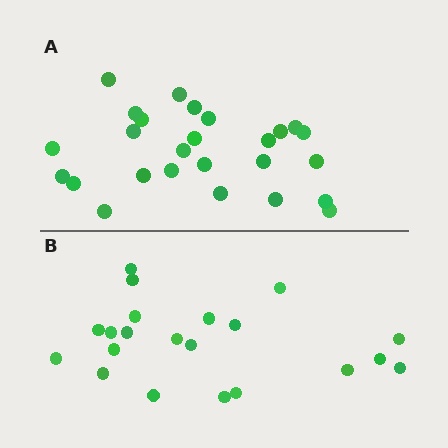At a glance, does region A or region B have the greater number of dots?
Region A (the top region) has more dots.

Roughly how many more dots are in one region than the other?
Region A has about 5 more dots than region B.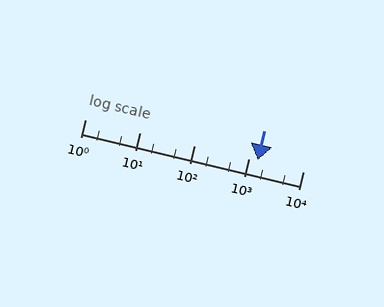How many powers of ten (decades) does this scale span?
The scale spans 4 decades, from 1 to 10000.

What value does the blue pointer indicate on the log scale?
The pointer indicates approximately 1500.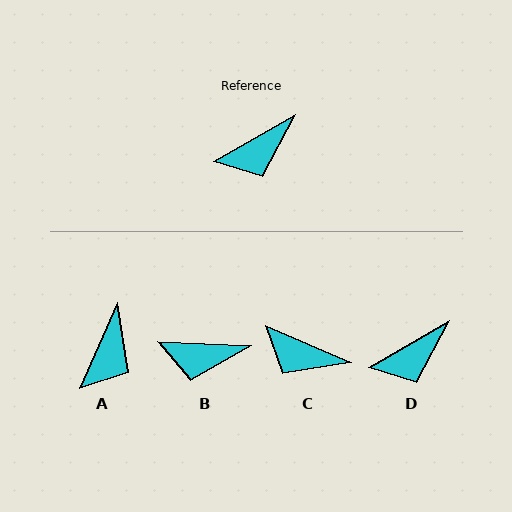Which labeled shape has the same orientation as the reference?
D.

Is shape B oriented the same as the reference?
No, it is off by about 32 degrees.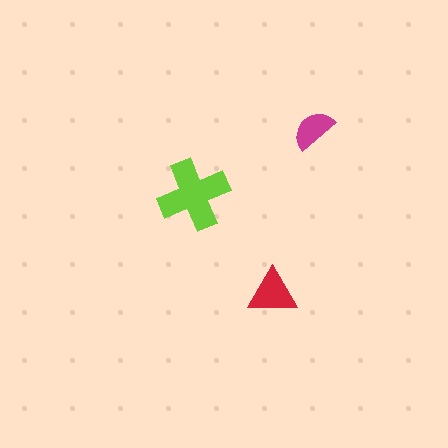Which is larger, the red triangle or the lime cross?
The lime cross.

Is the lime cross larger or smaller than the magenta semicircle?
Larger.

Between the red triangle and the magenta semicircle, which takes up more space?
The red triangle.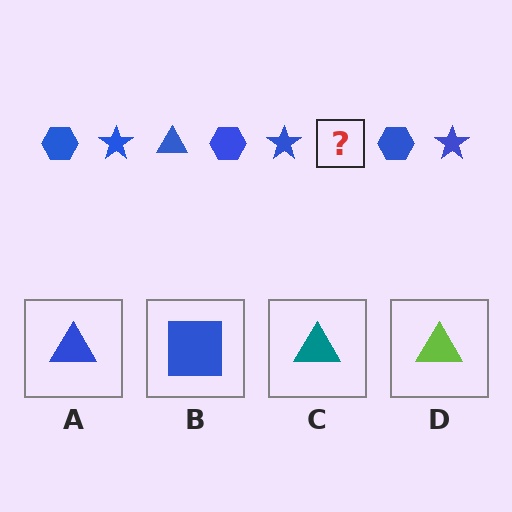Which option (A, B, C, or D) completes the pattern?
A.